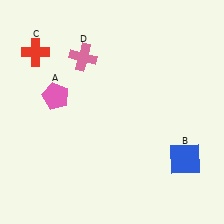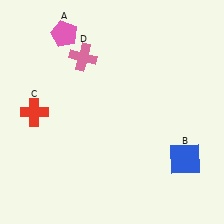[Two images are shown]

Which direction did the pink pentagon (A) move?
The pink pentagon (A) moved up.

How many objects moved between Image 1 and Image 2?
2 objects moved between the two images.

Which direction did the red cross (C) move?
The red cross (C) moved down.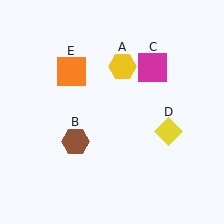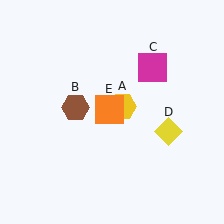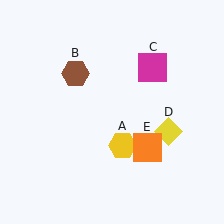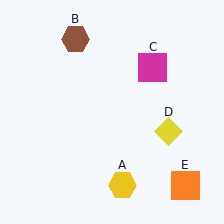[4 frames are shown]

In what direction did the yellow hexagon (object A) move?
The yellow hexagon (object A) moved down.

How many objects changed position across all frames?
3 objects changed position: yellow hexagon (object A), brown hexagon (object B), orange square (object E).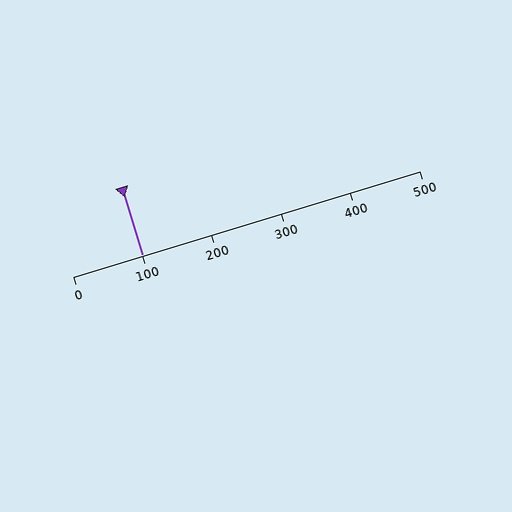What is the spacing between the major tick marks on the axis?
The major ticks are spaced 100 apart.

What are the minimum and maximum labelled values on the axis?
The axis runs from 0 to 500.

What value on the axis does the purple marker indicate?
The marker indicates approximately 100.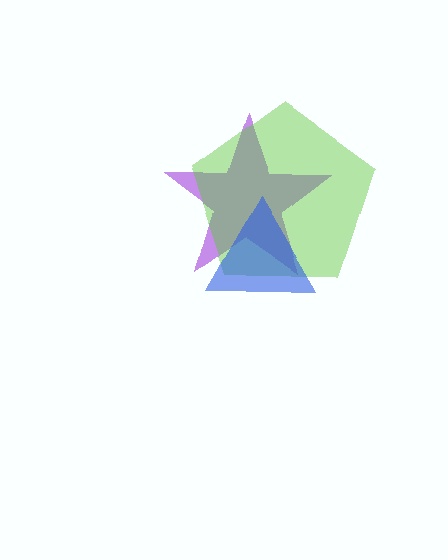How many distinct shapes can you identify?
There are 3 distinct shapes: a purple star, a lime pentagon, a blue triangle.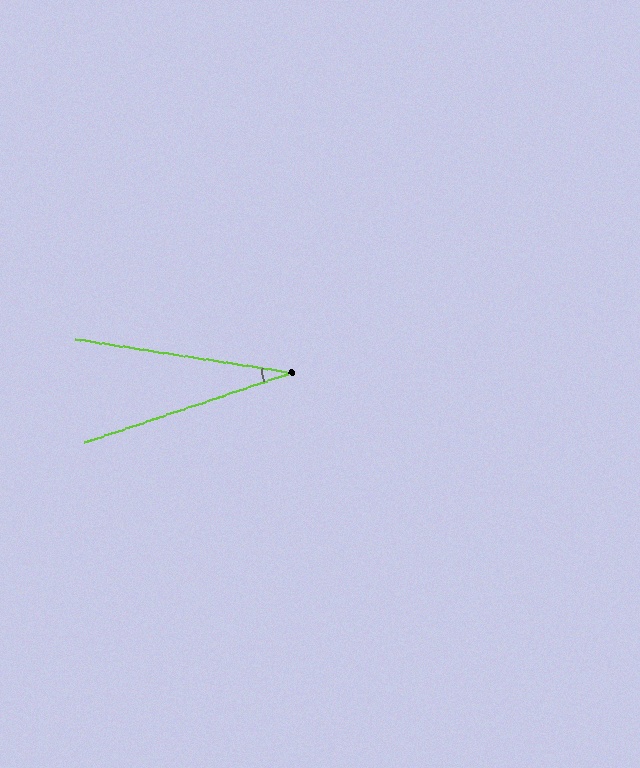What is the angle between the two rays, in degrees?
Approximately 27 degrees.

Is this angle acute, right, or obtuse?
It is acute.